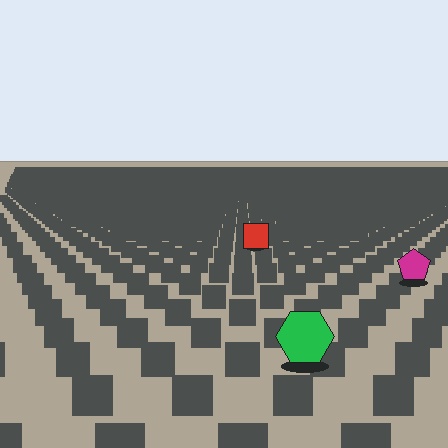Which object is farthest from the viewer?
The red square is farthest from the viewer. It appears smaller and the ground texture around it is denser.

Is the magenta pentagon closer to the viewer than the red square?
Yes. The magenta pentagon is closer — you can tell from the texture gradient: the ground texture is coarser near it.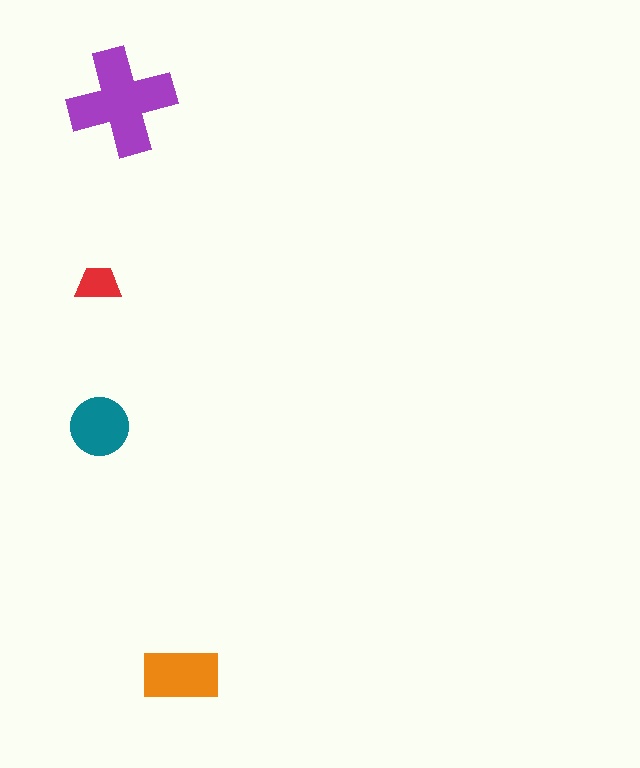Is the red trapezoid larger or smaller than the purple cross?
Smaller.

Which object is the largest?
The purple cross.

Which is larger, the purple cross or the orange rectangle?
The purple cross.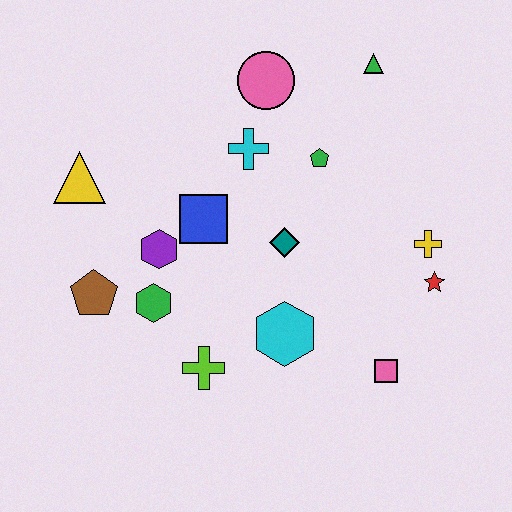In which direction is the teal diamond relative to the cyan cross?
The teal diamond is below the cyan cross.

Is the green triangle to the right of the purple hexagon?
Yes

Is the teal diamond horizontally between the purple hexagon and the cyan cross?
No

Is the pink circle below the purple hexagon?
No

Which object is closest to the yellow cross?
The red star is closest to the yellow cross.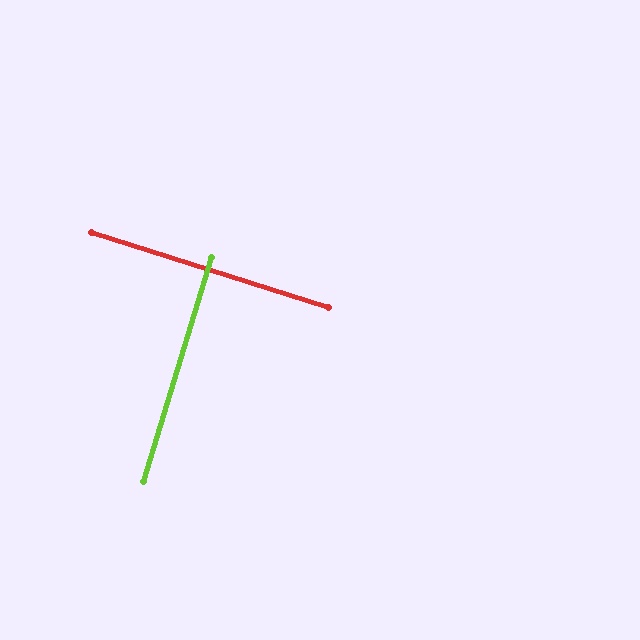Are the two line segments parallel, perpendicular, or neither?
Perpendicular — they meet at approximately 89°.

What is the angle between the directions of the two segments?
Approximately 89 degrees.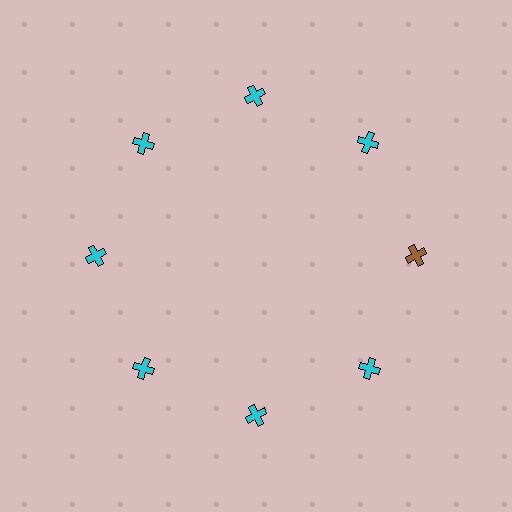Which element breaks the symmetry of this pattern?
The brown cross at roughly the 3 o'clock position breaks the symmetry. All other shapes are cyan crosses.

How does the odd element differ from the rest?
It has a different color: brown instead of cyan.